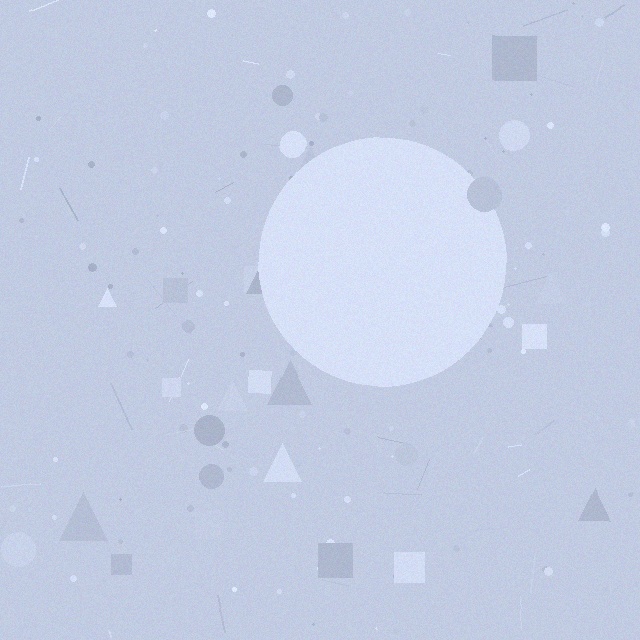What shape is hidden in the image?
A circle is hidden in the image.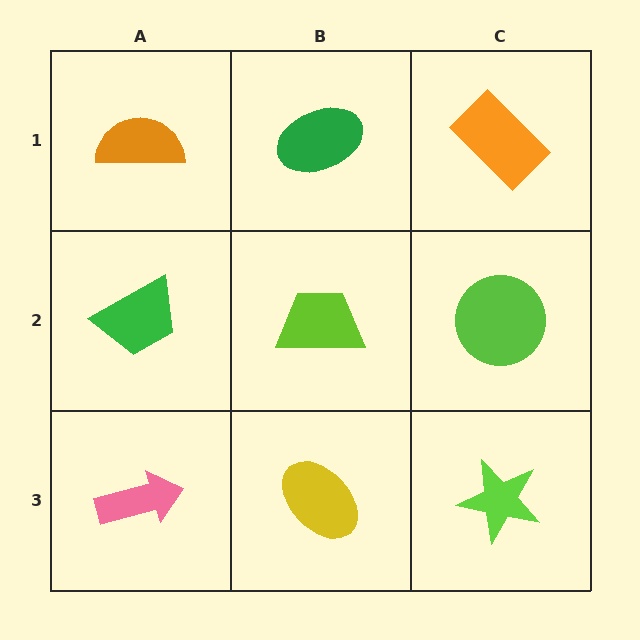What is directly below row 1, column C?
A lime circle.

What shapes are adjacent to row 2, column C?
An orange rectangle (row 1, column C), a lime star (row 3, column C), a lime trapezoid (row 2, column B).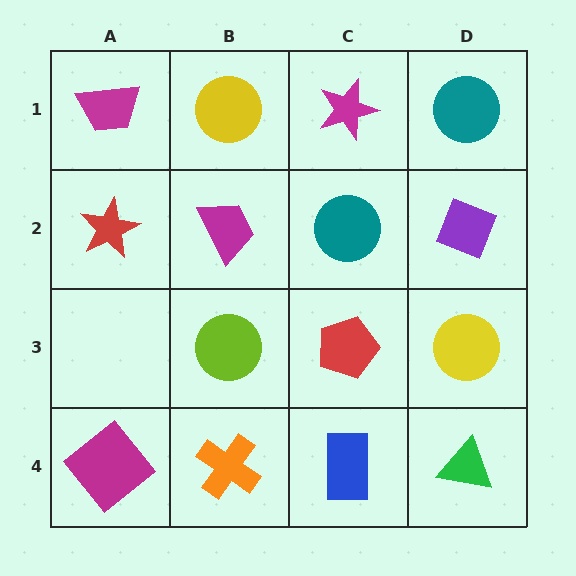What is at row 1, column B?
A yellow circle.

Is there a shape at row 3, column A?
No, that cell is empty.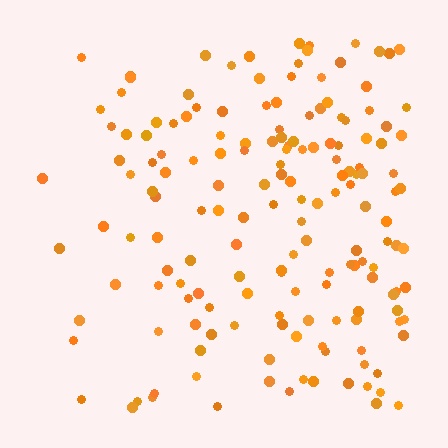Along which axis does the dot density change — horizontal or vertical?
Horizontal.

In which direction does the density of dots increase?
From left to right, with the right side densest.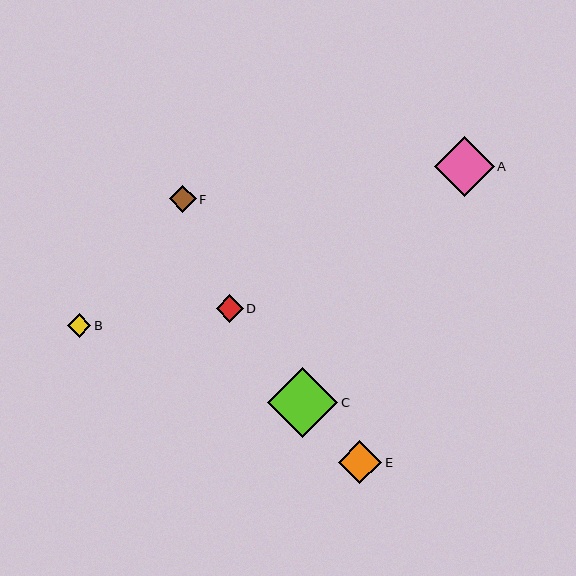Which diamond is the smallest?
Diamond B is the smallest with a size of approximately 24 pixels.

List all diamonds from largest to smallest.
From largest to smallest: C, A, E, D, F, B.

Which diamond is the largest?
Diamond C is the largest with a size of approximately 70 pixels.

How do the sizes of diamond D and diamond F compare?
Diamond D and diamond F are approximately the same size.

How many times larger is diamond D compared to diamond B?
Diamond D is approximately 1.2 times the size of diamond B.